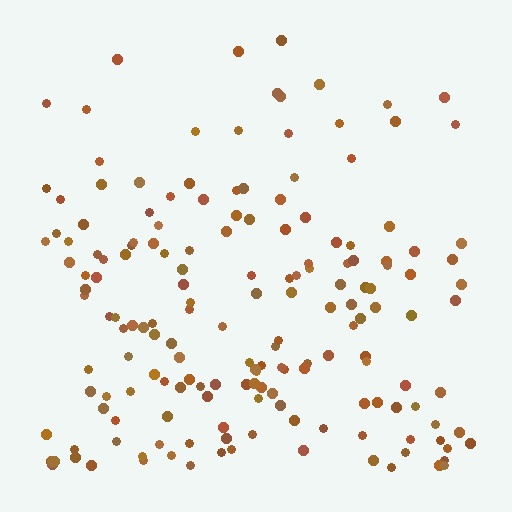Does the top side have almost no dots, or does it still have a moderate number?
Still a moderate number, just noticeably fewer than the bottom.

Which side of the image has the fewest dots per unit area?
The top.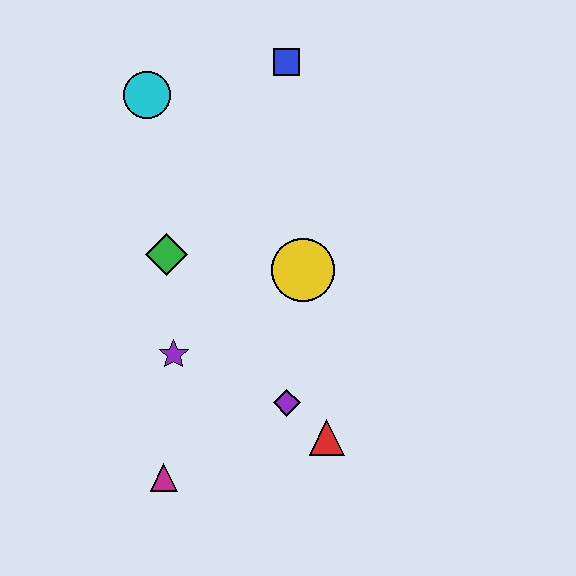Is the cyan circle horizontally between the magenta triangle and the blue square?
No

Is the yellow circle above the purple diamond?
Yes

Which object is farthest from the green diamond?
The red triangle is farthest from the green diamond.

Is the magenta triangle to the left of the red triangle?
Yes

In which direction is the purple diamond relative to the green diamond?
The purple diamond is below the green diamond.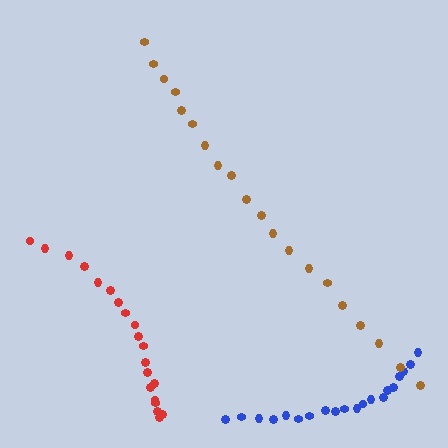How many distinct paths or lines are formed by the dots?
There are 3 distinct paths.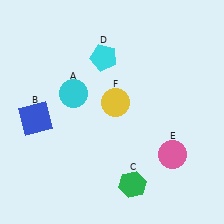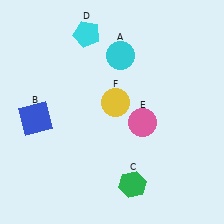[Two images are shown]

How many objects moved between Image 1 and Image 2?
3 objects moved between the two images.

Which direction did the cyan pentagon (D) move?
The cyan pentagon (D) moved up.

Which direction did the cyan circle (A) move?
The cyan circle (A) moved right.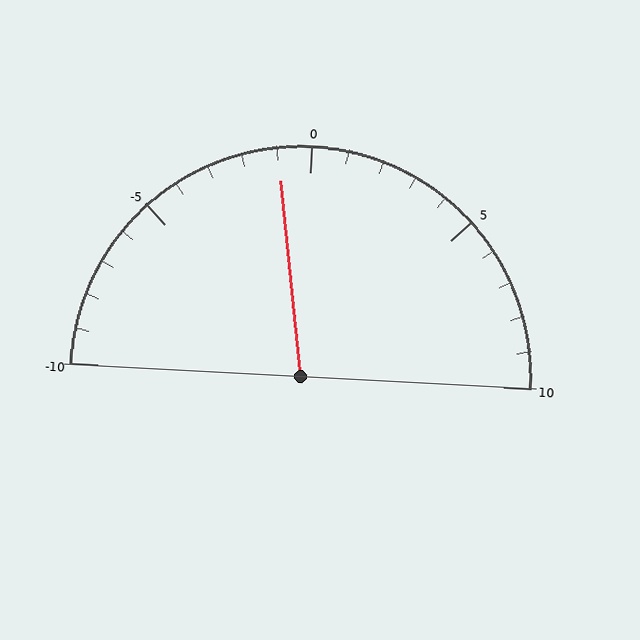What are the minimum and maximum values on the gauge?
The gauge ranges from -10 to 10.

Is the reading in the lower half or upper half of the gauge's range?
The reading is in the lower half of the range (-10 to 10).